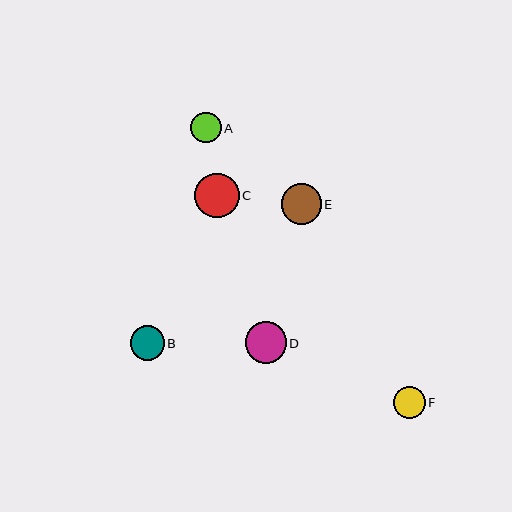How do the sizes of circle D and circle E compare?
Circle D and circle E are approximately the same size.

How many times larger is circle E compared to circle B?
Circle E is approximately 1.2 times the size of circle B.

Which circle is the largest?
Circle C is the largest with a size of approximately 45 pixels.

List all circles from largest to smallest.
From largest to smallest: C, D, E, B, F, A.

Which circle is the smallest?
Circle A is the smallest with a size of approximately 31 pixels.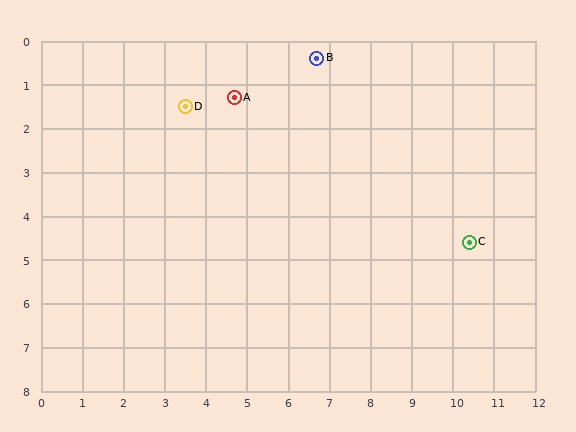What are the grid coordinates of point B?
Point B is at approximately (6.7, 0.4).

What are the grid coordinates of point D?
Point D is at approximately (3.5, 1.5).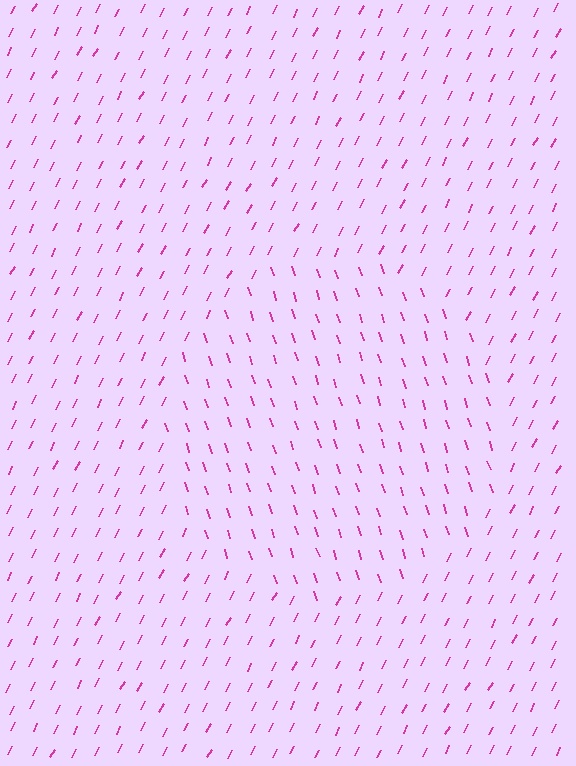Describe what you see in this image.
The image is filled with small magenta line segments. A circle region in the image has lines oriented differently from the surrounding lines, creating a visible texture boundary.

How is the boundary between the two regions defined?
The boundary is defined purely by a change in line orientation (approximately 45 degrees difference). All lines are the same color and thickness.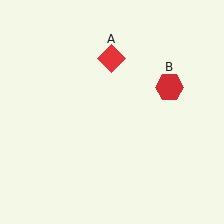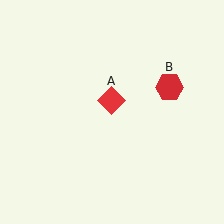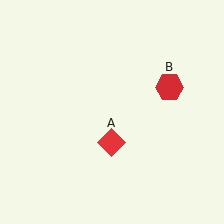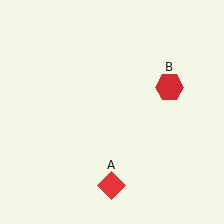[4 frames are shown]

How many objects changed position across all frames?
1 object changed position: red diamond (object A).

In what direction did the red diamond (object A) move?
The red diamond (object A) moved down.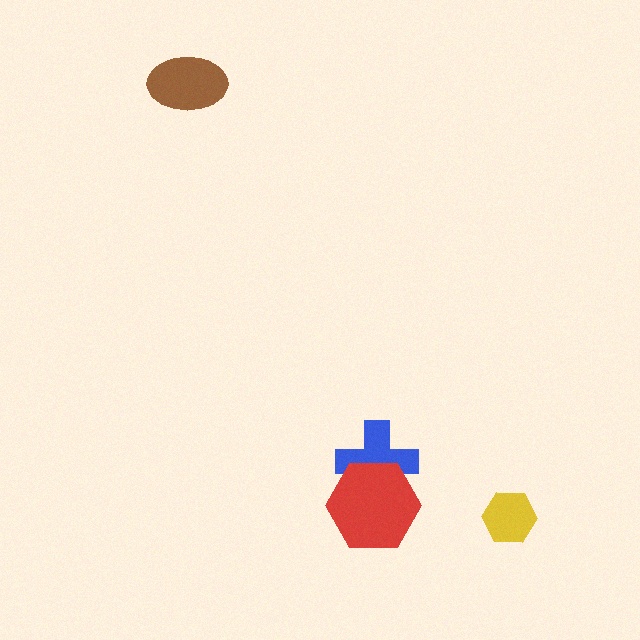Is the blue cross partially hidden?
Yes, it is partially covered by another shape.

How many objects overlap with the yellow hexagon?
0 objects overlap with the yellow hexagon.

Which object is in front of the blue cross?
The red hexagon is in front of the blue cross.